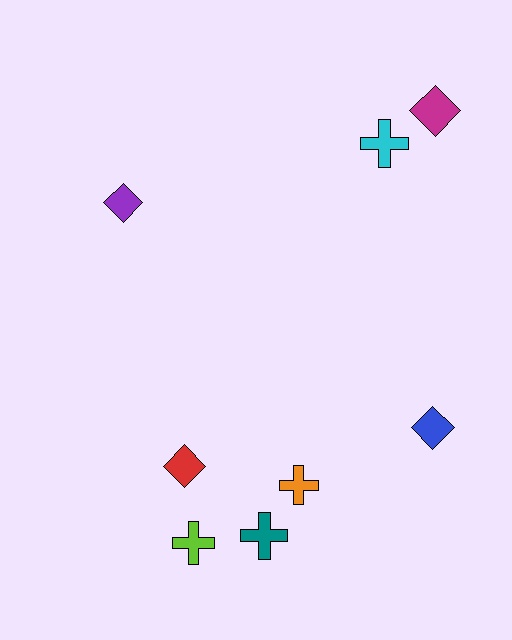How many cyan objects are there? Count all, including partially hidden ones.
There is 1 cyan object.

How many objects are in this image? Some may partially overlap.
There are 8 objects.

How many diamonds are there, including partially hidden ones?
There are 4 diamonds.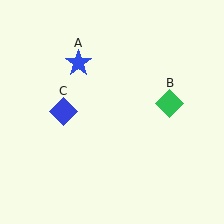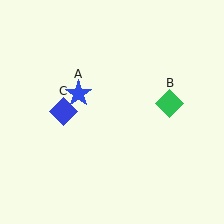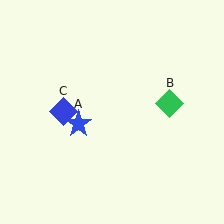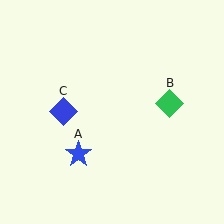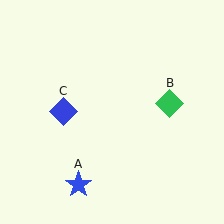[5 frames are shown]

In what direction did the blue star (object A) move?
The blue star (object A) moved down.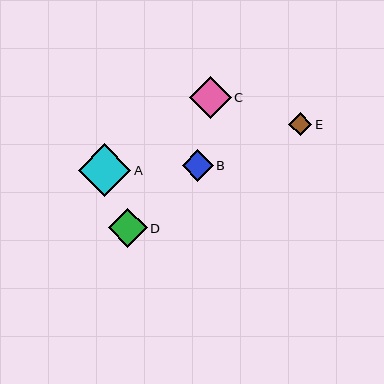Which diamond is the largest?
Diamond A is the largest with a size of approximately 52 pixels.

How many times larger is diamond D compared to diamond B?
Diamond D is approximately 1.2 times the size of diamond B.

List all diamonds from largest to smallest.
From largest to smallest: A, C, D, B, E.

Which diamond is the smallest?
Diamond E is the smallest with a size of approximately 24 pixels.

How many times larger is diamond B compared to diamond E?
Diamond B is approximately 1.3 times the size of diamond E.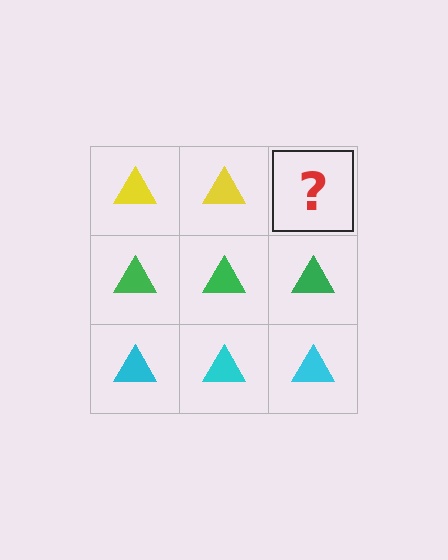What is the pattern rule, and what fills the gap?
The rule is that each row has a consistent color. The gap should be filled with a yellow triangle.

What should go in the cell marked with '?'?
The missing cell should contain a yellow triangle.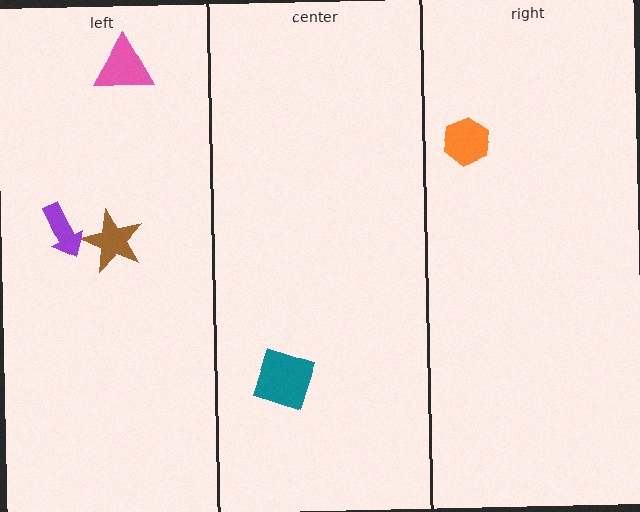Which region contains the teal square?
The center region.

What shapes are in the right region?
The orange hexagon.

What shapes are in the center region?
The teal square.